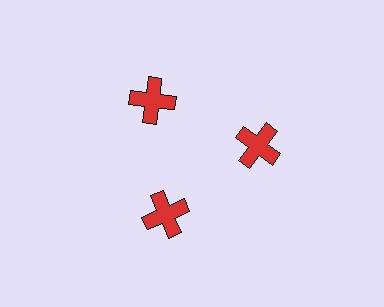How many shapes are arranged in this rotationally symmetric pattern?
There are 3 shapes, arranged in 3 groups of 1.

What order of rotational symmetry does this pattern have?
This pattern has 3-fold rotational symmetry.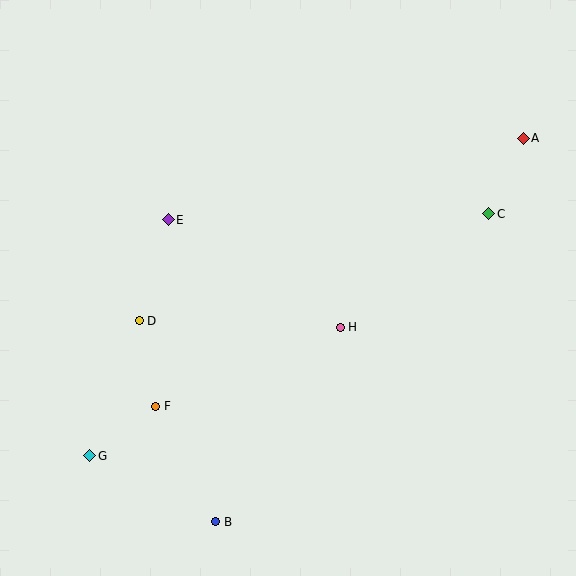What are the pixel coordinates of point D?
Point D is at (139, 321).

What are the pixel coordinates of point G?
Point G is at (90, 456).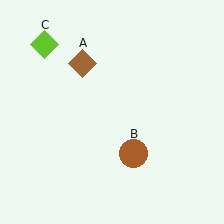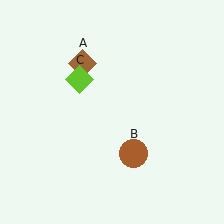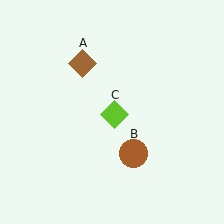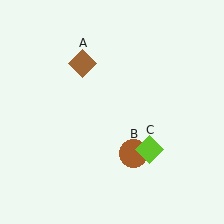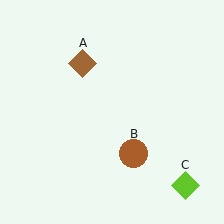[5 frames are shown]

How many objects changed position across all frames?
1 object changed position: lime diamond (object C).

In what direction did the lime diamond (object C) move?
The lime diamond (object C) moved down and to the right.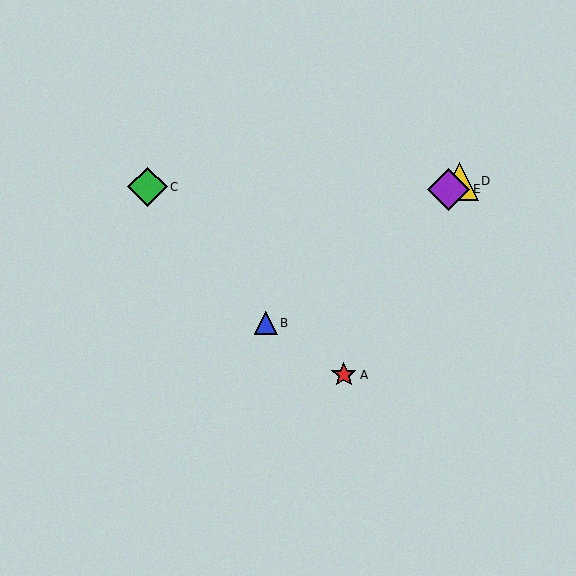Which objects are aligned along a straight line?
Objects B, D, E are aligned along a straight line.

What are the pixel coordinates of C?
Object C is at (147, 187).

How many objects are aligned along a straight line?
3 objects (B, D, E) are aligned along a straight line.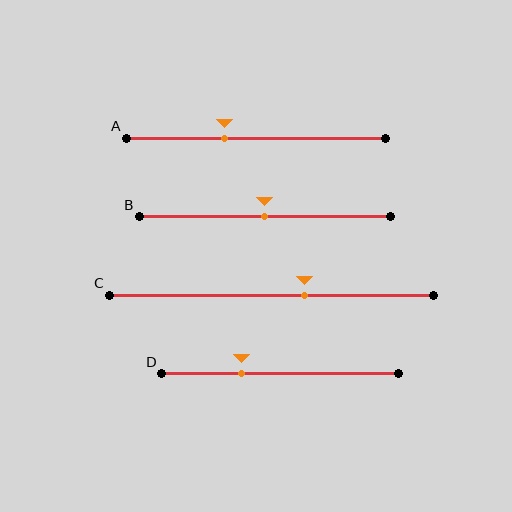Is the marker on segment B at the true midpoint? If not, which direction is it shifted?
Yes, the marker on segment B is at the true midpoint.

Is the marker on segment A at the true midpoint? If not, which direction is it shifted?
No, the marker on segment A is shifted to the left by about 12% of the segment length.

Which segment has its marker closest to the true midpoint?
Segment B has its marker closest to the true midpoint.